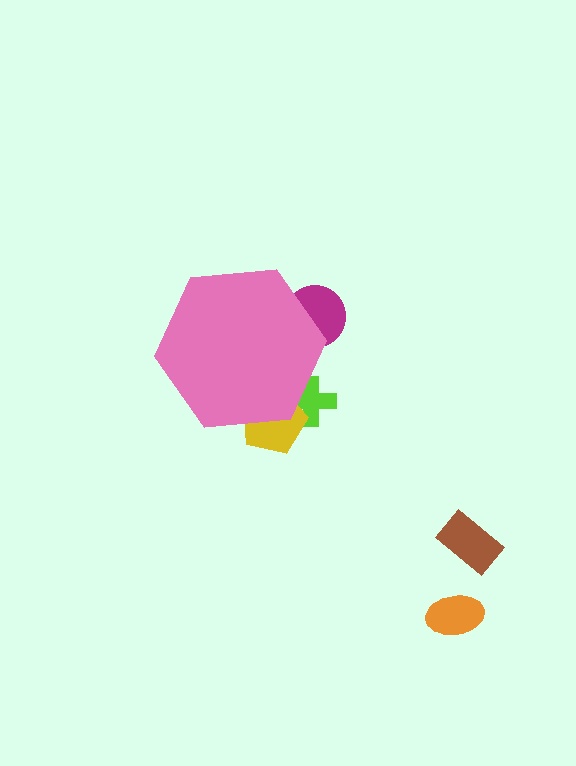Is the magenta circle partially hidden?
Yes, the magenta circle is partially hidden behind the pink hexagon.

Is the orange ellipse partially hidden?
No, the orange ellipse is fully visible.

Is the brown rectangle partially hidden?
No, the brown rectangle is fully visible.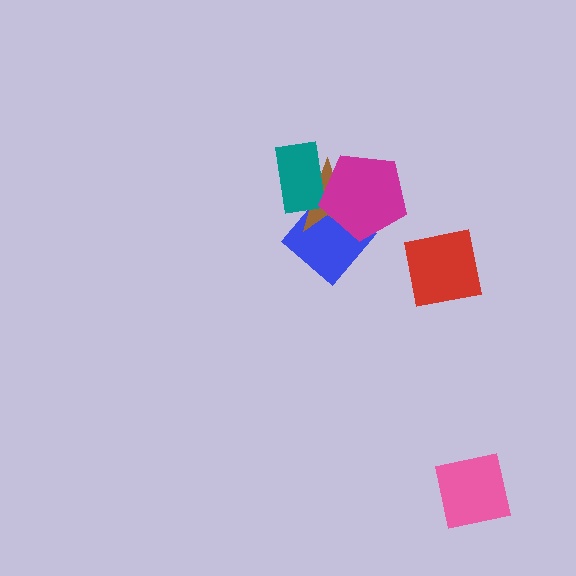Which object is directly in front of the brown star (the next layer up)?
The teal rectangle is directly in front of the brown star.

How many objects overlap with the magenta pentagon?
3 objects overlap with the magenta pentagon.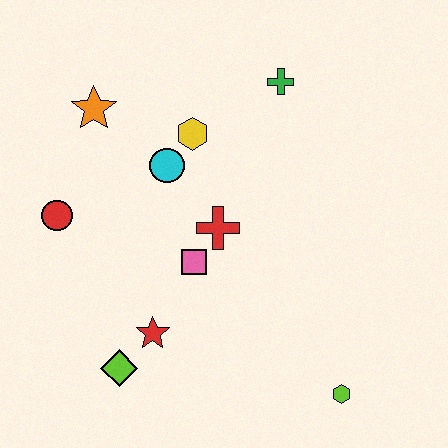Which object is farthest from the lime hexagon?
The orange star is farthest from the lime hexagon.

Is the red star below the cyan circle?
Yes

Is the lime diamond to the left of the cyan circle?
Yes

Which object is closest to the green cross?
The yellow hexagon is closest to the green cross.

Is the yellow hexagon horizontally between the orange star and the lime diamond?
No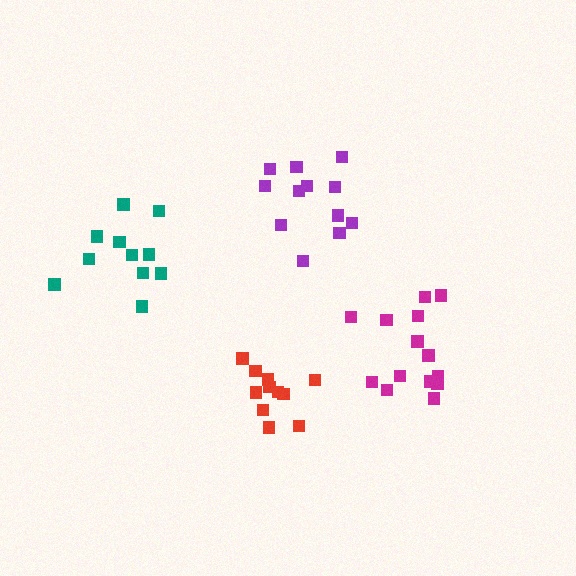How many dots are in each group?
Group 1: 14 dots, Group 2: 11 dots, Group 3: 11 dots, Group 4: 12 dots (48 total).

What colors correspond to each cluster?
The clusters are colored: magenta, red, teal, purple.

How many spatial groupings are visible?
There are 4 spatial groupings.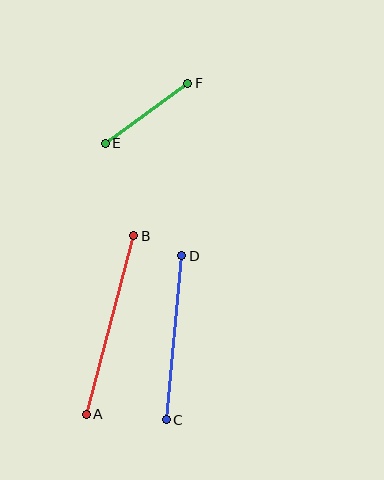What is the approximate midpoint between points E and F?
The midpoint is at approximately (146, 113) pixels.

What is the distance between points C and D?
The distance is approximately 164 pixels.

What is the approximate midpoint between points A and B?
The midpoint is at approximately (110, 325) pixels.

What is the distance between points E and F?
The distance is approximately 102 pixels.